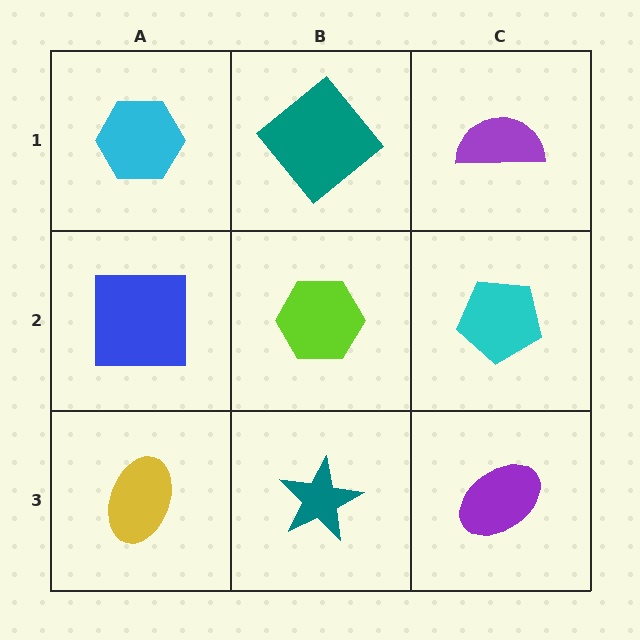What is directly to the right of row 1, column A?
A teal diamond.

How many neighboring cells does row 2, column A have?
3.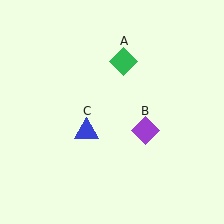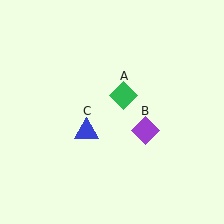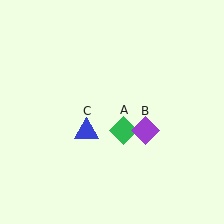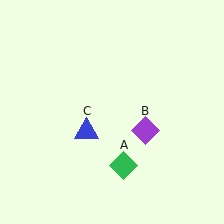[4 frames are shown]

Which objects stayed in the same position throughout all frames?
Purple diamond (object B) and blue triangle (object C) remained stationary.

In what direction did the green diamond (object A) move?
The green diamond (object A) moved down.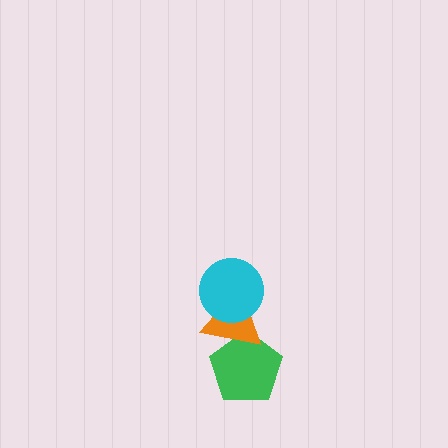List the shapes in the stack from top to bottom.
From top to bottom: the cyan circle, the orange triangle, the green pentagon.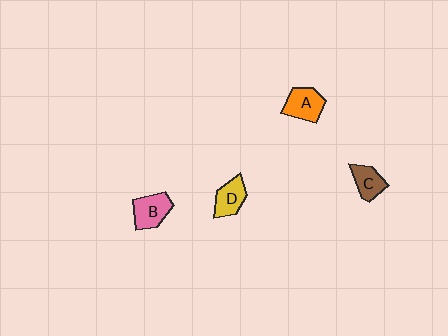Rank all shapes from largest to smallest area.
From largest to smallest: B (pink), A (orange), D (yellow), C (brown).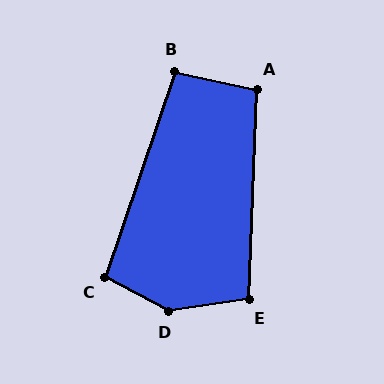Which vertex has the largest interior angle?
D, at approximately 143 degrees.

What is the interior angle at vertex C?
Approximately 100 degrees (obtuse).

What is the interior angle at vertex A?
Approximately 100 degrees (obtuse).